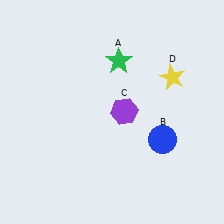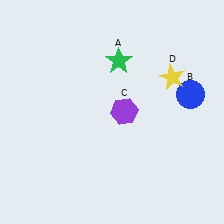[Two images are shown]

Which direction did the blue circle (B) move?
The blue circle (B) moved up.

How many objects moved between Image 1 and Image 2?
1 object moved between the two images.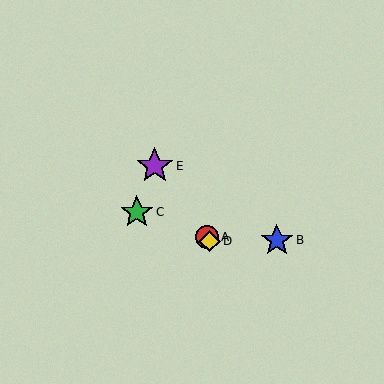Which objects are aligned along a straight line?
Objects A, D, E are aligned along a straight line.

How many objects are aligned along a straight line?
3 objects (A, D, E) are aligned along a straight line.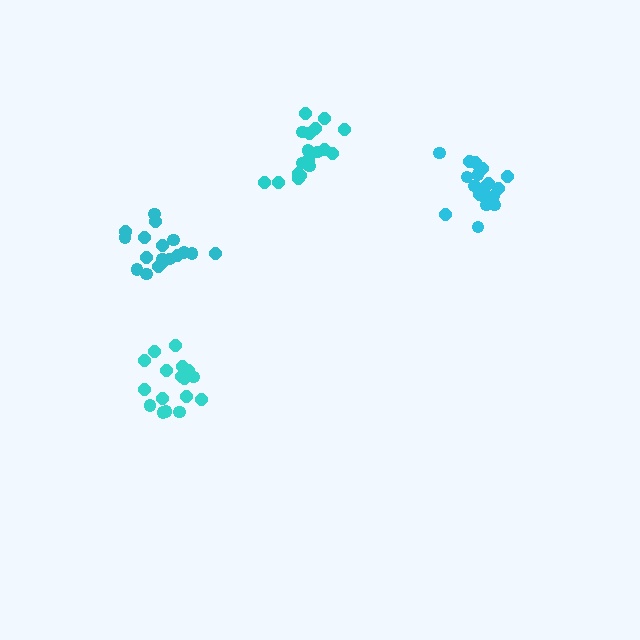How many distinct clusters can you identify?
There are 4 distinct clusters.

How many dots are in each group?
Group 1: 18 dots, Group 2: 17 dots, Group 3: 19 dots, Group 4: 19 dots (73 total).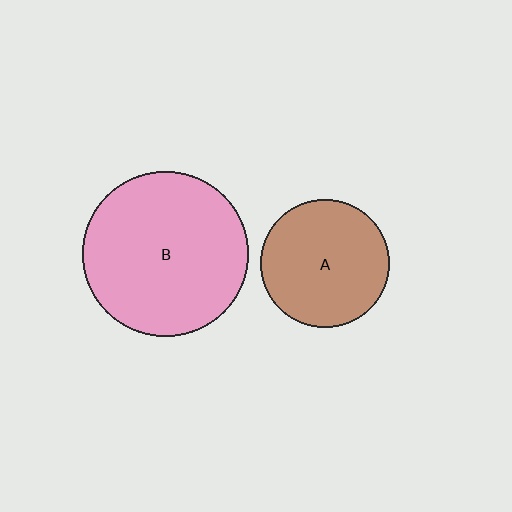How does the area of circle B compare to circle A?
Approximately 1.7 times.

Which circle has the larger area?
Circle B (pink).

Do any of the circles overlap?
No, none of the circles overlap.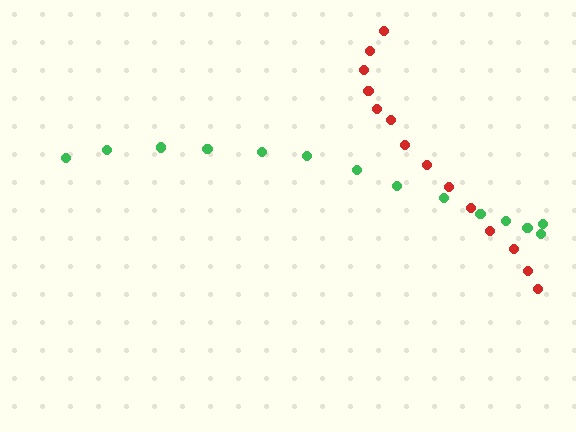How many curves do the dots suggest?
There are 2 distinct paths.